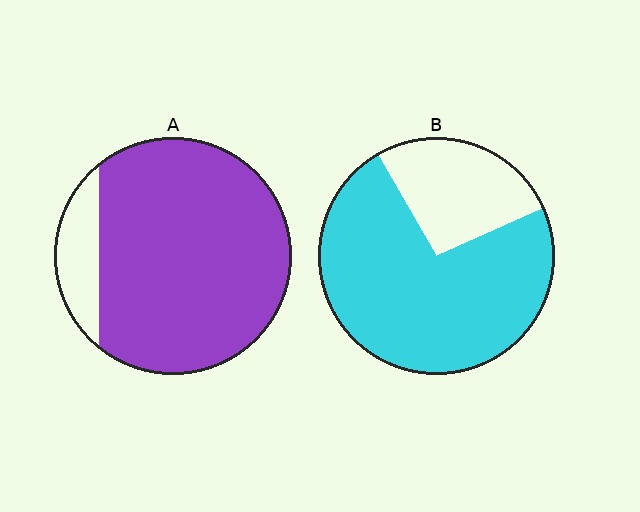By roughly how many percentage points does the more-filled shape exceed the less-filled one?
By roughly 15 percentage points (A over B).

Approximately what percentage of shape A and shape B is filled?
A is approximately 85% and B is approximately 75%.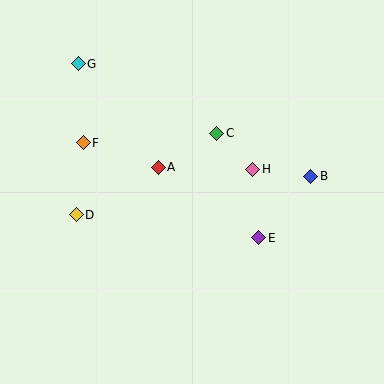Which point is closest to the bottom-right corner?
Point E is closest to the bottom-right corner.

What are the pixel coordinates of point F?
Point F is at (83, 143).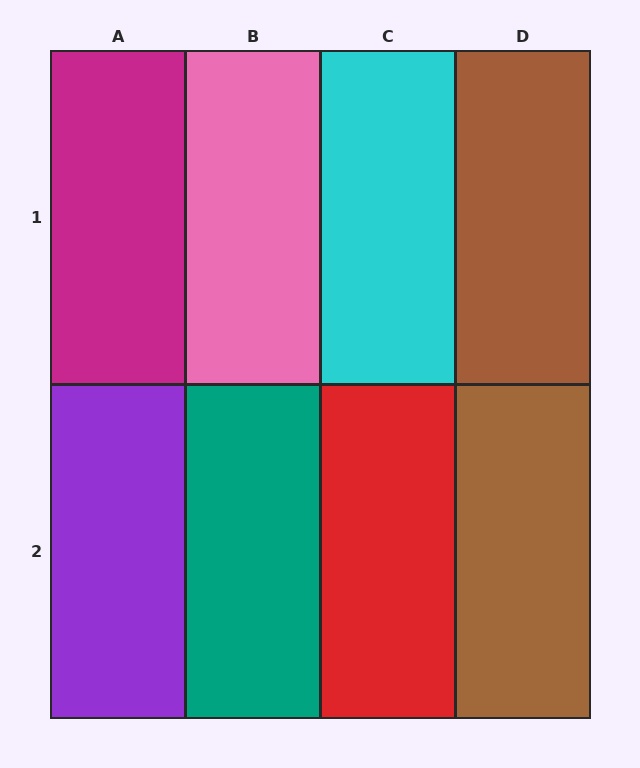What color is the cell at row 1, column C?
Cyan.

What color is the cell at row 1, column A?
Magenta.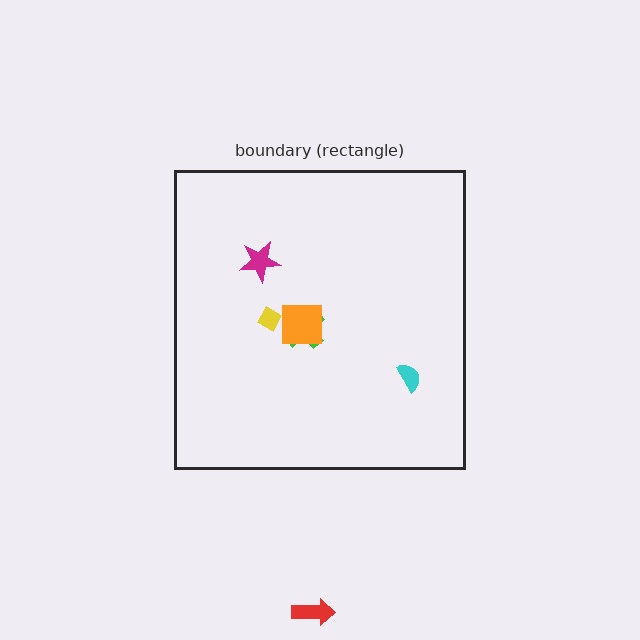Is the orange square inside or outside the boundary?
Inside.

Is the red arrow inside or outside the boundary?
Outside.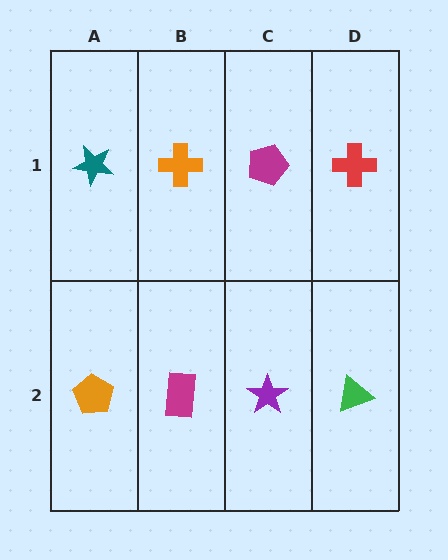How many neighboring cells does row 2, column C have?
3.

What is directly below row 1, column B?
A magenta rectangle.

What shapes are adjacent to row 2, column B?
An orange cross (row 1, column B), an orange pentagon (row 2, column A), a purple star (row 2, column C).